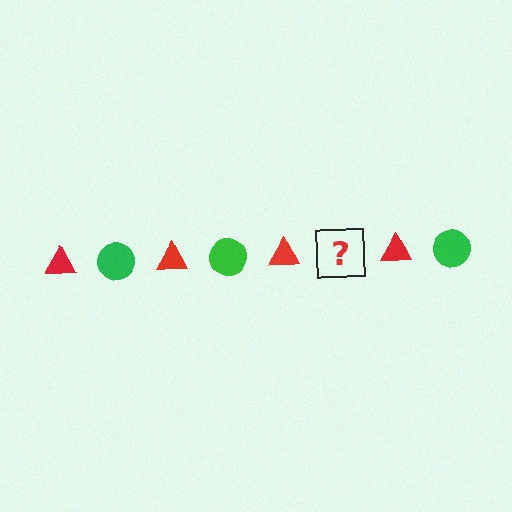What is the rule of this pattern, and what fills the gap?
The rule is that the pattern alternates between red triangle and green circle. The gap should be filled with a green circle.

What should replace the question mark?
The question mark should be replaced with a green circle.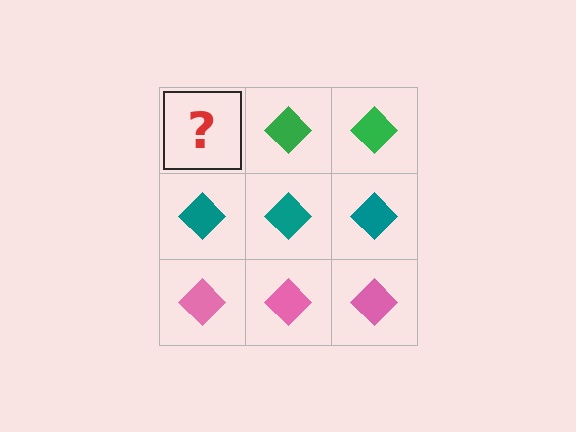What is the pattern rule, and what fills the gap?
The rule is that each row has a consistent color. The gap should be filled with a green diamond.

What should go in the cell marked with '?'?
The missing cell should contain a green diamond.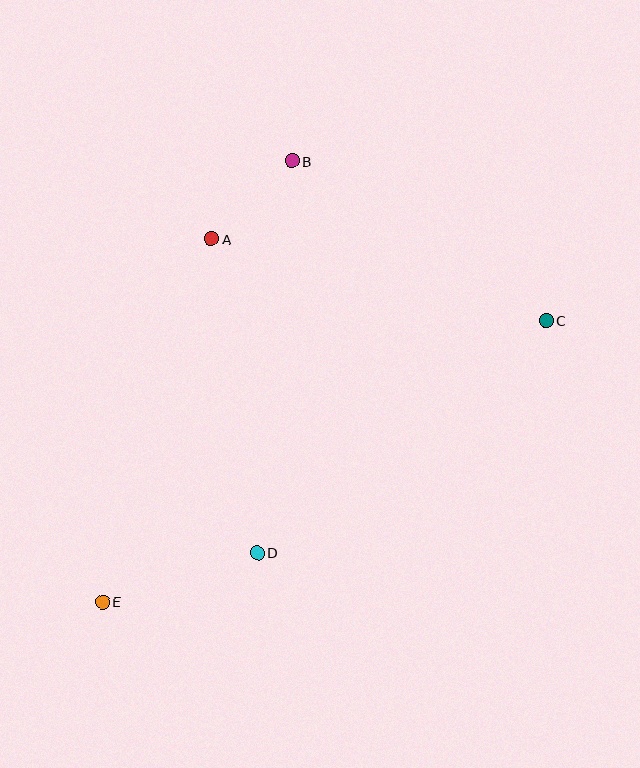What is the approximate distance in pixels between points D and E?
The distance between D and E is approximately 162 pixels.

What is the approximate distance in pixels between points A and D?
The distance between A and D is approximately 317 pixels.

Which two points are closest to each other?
Points A and B are closest to each other.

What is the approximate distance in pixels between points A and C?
The distance between A and C is approximately 345 pixels.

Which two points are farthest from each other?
Points C and E are farthest from each other.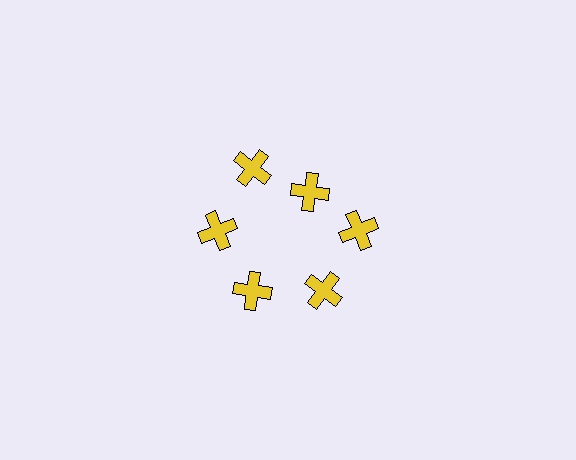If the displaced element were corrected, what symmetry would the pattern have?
It would have 6-fold rotational symmetry — the pattern would map onto itself every 60 degrees.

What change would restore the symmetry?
The symmetry would be restored by moving it outward, back onto the ring so that all 6 crosses sit at equal angles and equal distance from the center.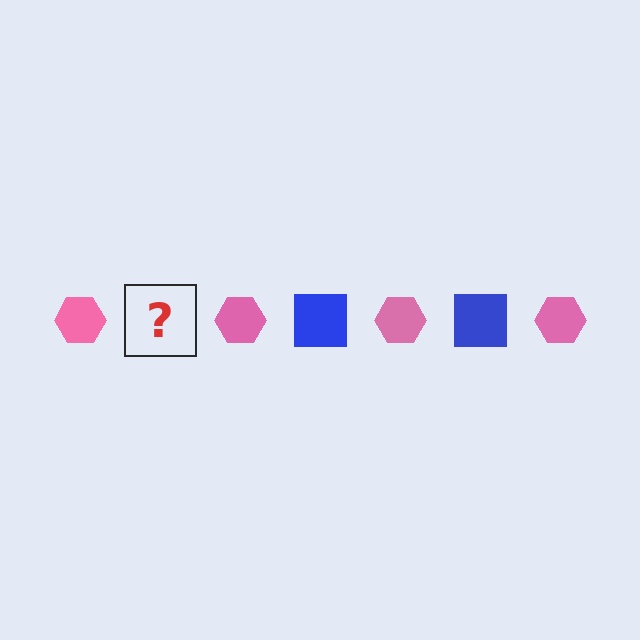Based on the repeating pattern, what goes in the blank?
The blank should be a blue square.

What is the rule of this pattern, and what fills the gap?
The rule is that the pattern alternates between pink hexagon and blue square. The gap should be filled with a blue square.